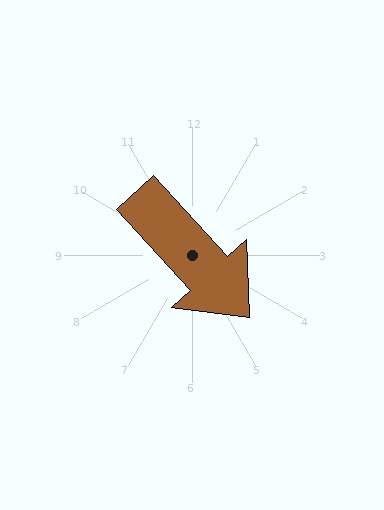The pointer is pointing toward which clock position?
Roughly 5 o'clock.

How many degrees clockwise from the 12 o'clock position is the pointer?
Approximately 137 degrees.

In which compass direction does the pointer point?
Southeast.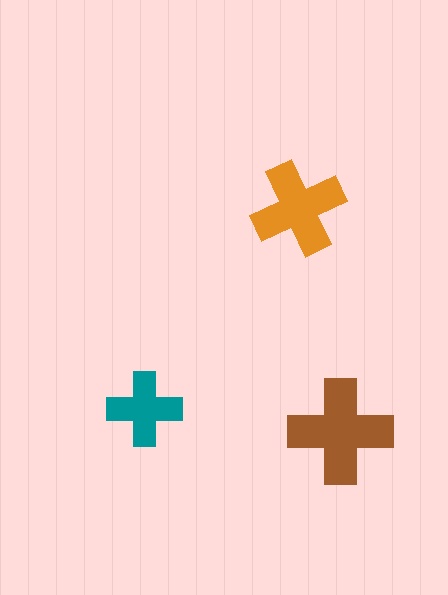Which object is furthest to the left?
The teal cross is leftmost.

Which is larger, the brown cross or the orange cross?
The brown one.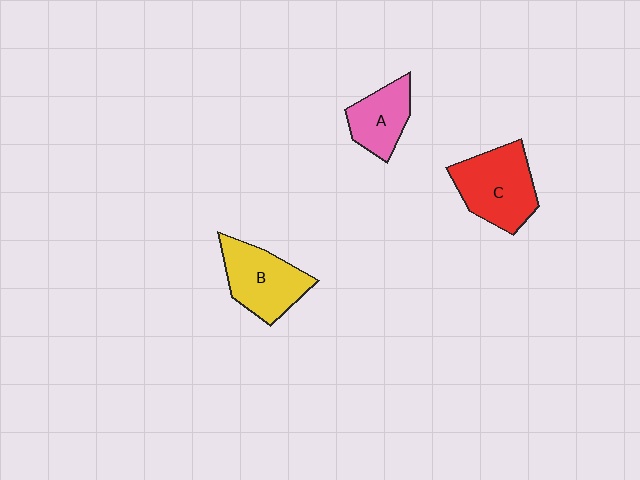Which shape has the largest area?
Shape C (red).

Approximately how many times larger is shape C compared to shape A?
Approximately 1.5 times.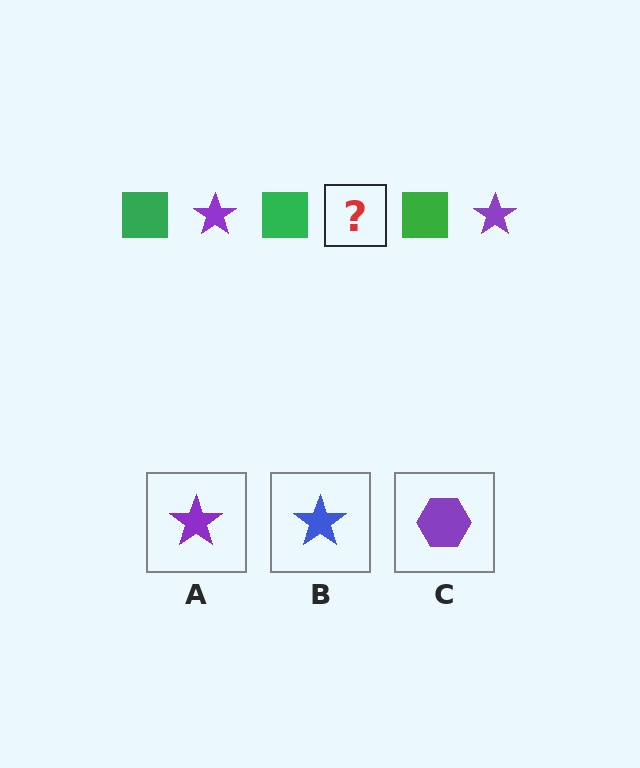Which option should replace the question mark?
Option A.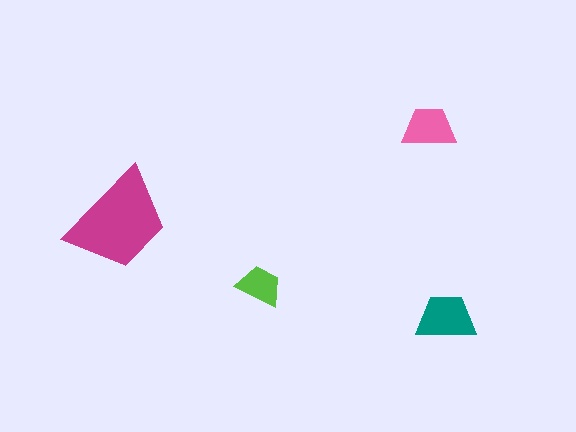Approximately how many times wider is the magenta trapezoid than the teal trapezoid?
About 1.5 times wider.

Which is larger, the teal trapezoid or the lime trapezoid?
The teal one.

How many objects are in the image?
There are 4 objects in the image.